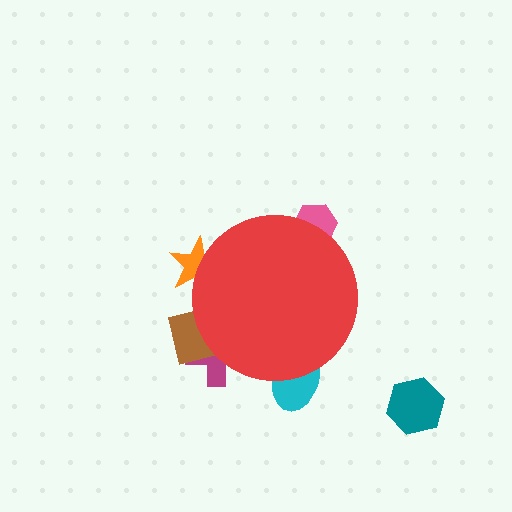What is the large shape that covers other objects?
A red circle.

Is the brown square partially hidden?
Yes, the brown square is partially hidden behind the red circle.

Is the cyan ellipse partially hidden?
Yes, the cyan ellipse is partially hidden behind the red circle.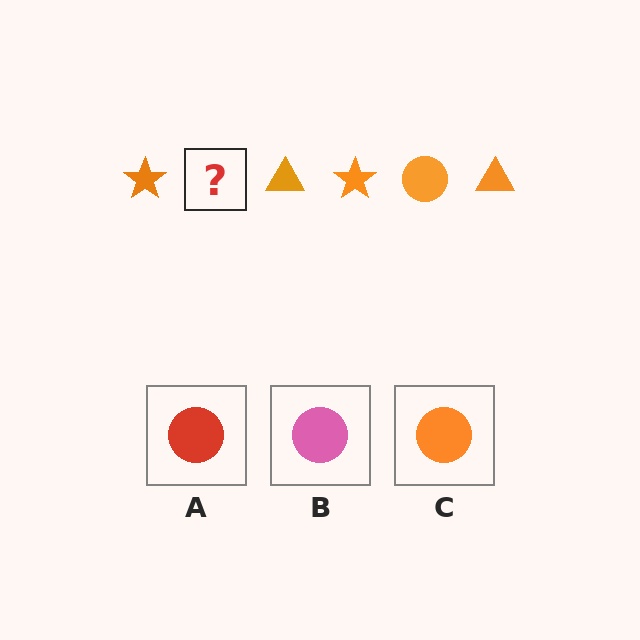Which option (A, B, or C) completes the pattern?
C.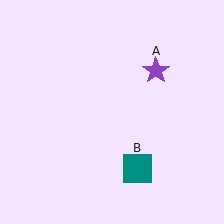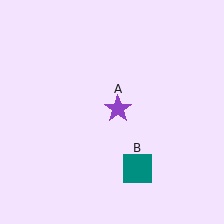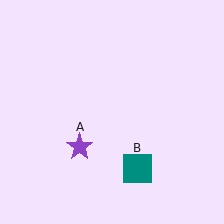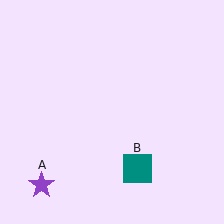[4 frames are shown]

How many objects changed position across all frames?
1 object changed position: purple star (object A).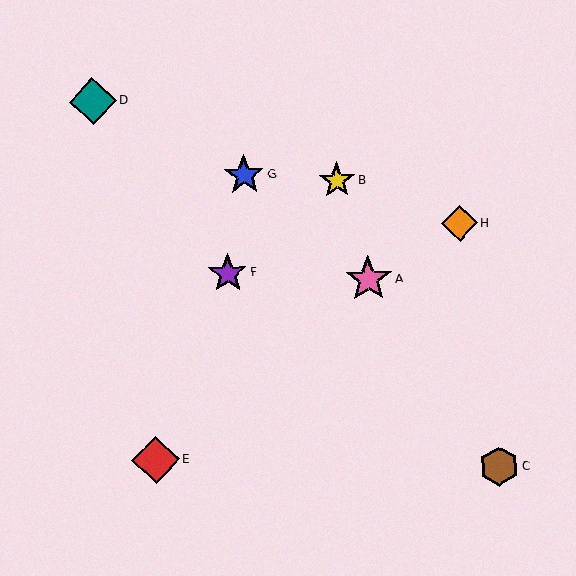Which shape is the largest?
The red diamond (labeled E) is the largest.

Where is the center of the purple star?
The center of the purple star is at (228, 273).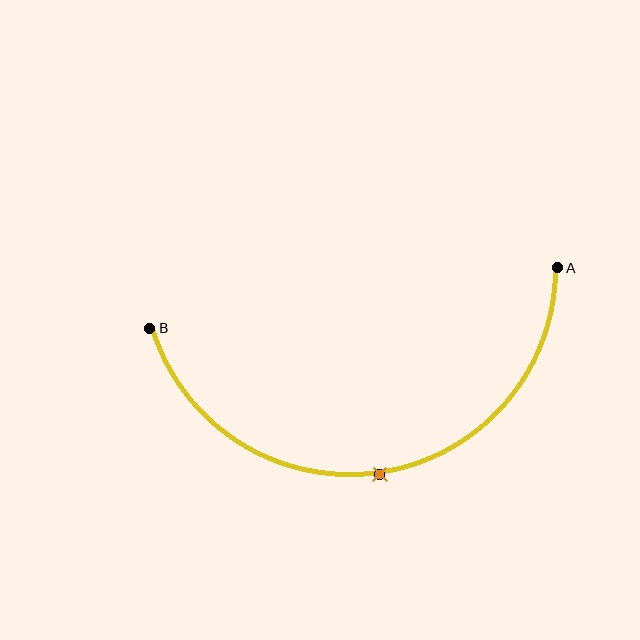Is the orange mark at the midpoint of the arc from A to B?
Yes. The orange mark lies on the arc at equal arc-length from both A and B — it is the arc midpoint.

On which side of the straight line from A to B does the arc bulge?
The arc bulges below the straight line connecting A and B.